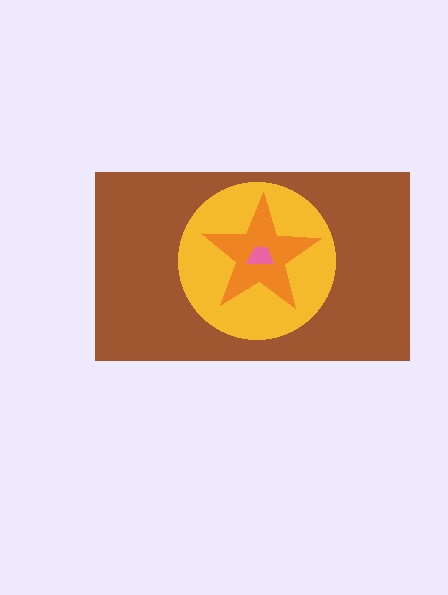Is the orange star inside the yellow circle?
Yes.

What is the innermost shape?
The pink trapezoid.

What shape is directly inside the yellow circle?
The orange star.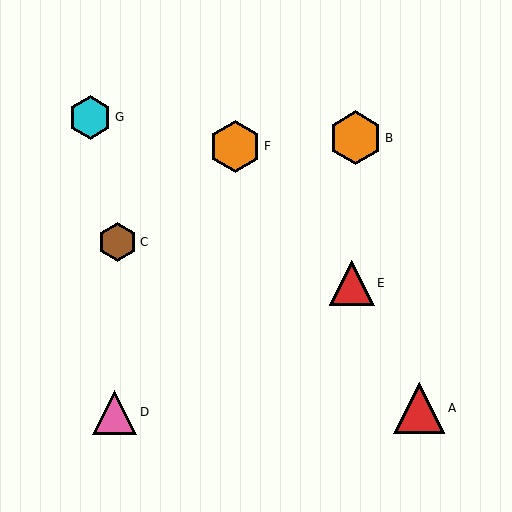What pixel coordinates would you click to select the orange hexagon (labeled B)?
Click at (356, 138) to select the orange hexagon B.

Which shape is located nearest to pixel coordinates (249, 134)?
The orange hexagon (labeled F) at (235, 146) is nearest to that location.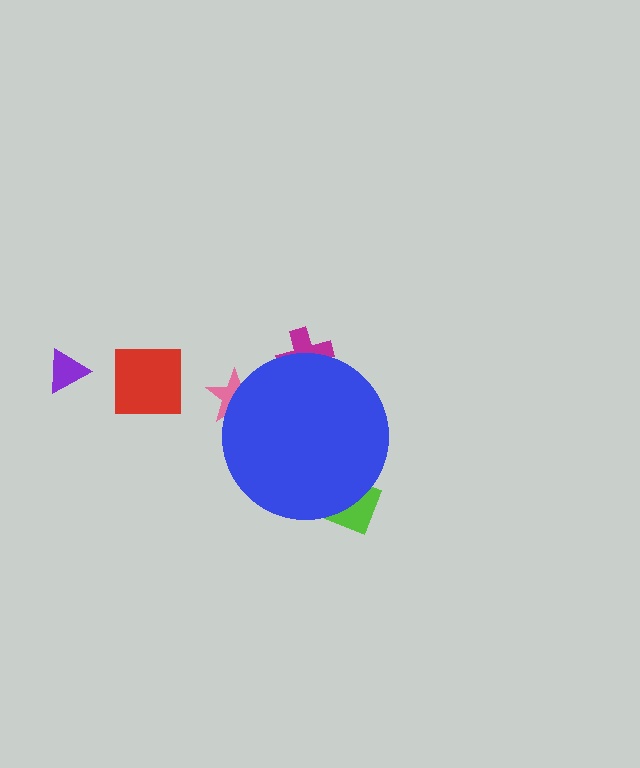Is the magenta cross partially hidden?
Yes, the magenta cross is partially hidden behind the blue circle.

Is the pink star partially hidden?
Yes, the pink star is partially hidden behind the blue circle.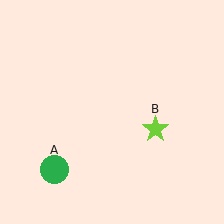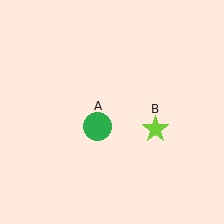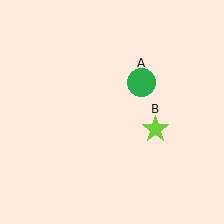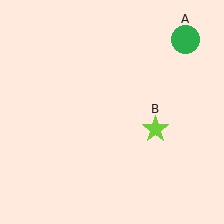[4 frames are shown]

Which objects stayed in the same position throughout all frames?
Lime star (object B) remained stationary.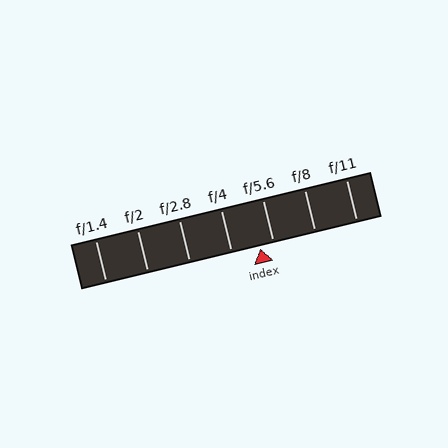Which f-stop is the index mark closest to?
The index mark is closest to f/5.6.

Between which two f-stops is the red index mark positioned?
The index mark is between f/4 and f/5.6.